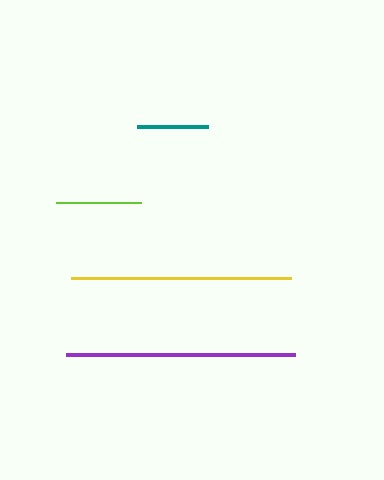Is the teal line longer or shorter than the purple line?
The purple line is longer than the teal line.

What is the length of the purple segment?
The purple segment is approximately 229 pixels long.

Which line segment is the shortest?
The teal line is the shortest at approximately 71 pixels.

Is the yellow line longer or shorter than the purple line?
The purple line is longer than the yellow line.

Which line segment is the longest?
The purple line is the longest at approximately 229 pixels.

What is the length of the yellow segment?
The yellow segment is approximately 219 pixels long.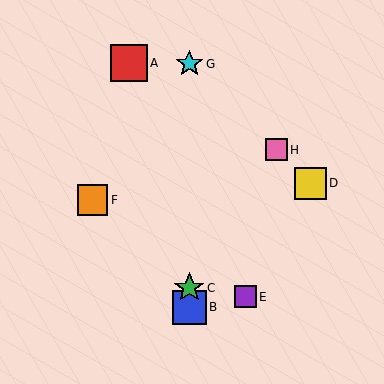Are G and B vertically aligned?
Yes, both are at x≈189.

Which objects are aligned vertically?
Objects B, C, G are aligned vertically.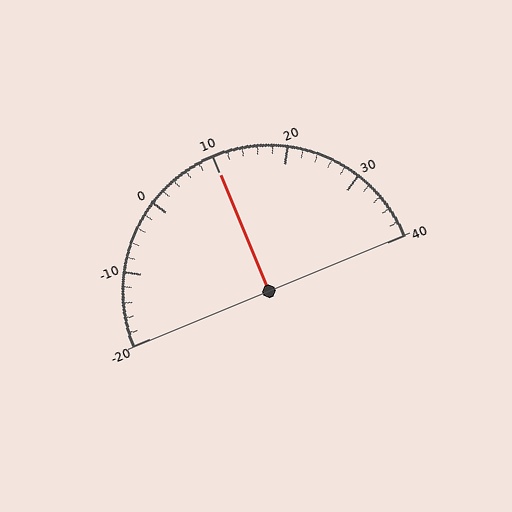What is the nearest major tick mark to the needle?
The nearest major tick mark is 10.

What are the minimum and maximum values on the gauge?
The gauge ranges from -20 to 40.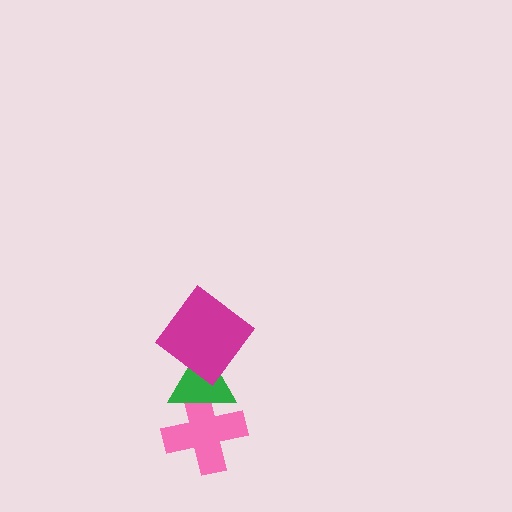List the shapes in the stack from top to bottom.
From top to bottom: the magenta diamond, the green triangle, the pink cross.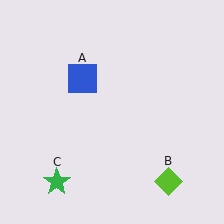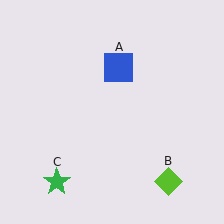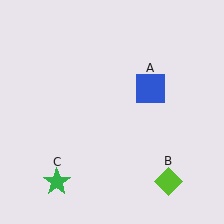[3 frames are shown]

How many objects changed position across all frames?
1 object changed position: blue square (object A).